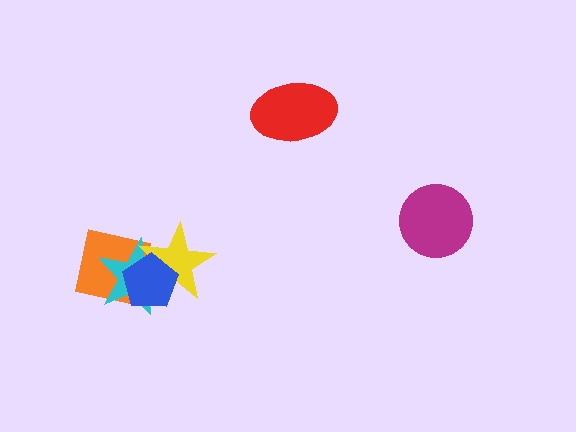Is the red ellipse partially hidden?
No, no other shape covers it.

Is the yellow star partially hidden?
Yes, it is partially covered by another shape.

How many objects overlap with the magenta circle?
0 objects overlap with the magenta circle.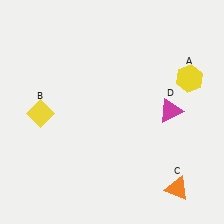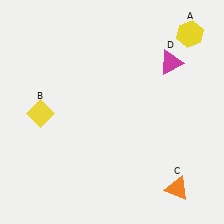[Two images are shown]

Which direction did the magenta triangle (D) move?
The magenta triangle (D) moved up.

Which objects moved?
The objects that moved are: the yellow hexagon (A), the magenta triangle (D).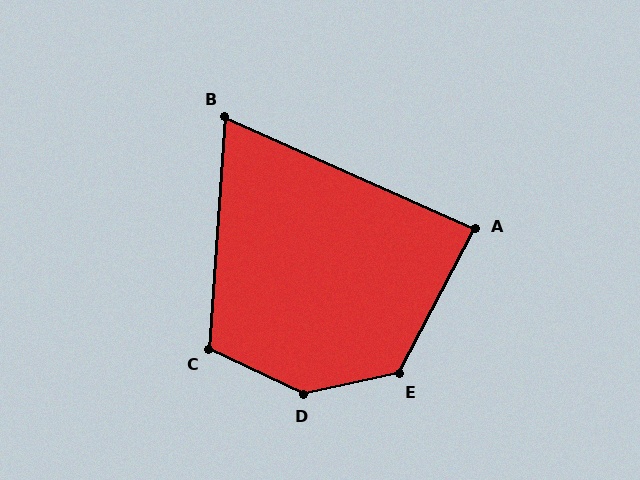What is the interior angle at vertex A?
Approximately 87 degrees (approximately right).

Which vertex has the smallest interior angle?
B, at approximately 70 degrees.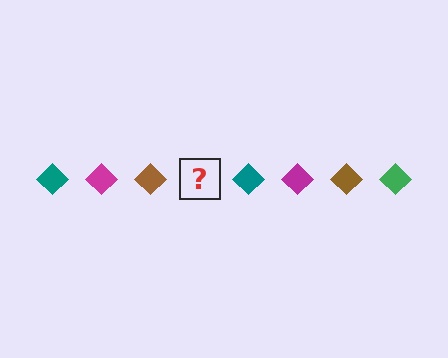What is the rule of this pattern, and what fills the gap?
The rule is that the pattern cycles through teal, magenta, brown, green diamonds. The gap should be filled with a green diamond.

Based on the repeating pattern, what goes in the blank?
The blank should be a green diamond.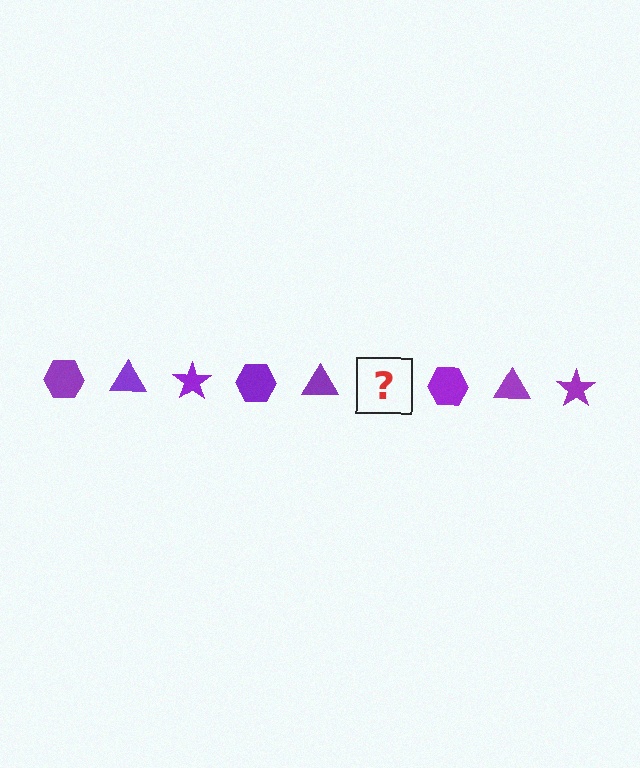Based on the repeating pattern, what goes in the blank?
The blank should be a purple star.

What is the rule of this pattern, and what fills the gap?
The rule is that the pattern cycles through hexagon, triangle, star shapes in purple. The gap should be filled with a purple star.